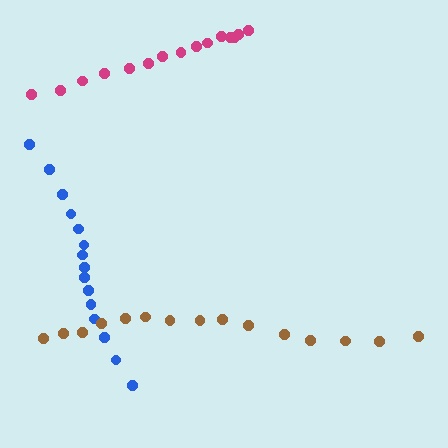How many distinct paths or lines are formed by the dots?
There are 3 distinct paths.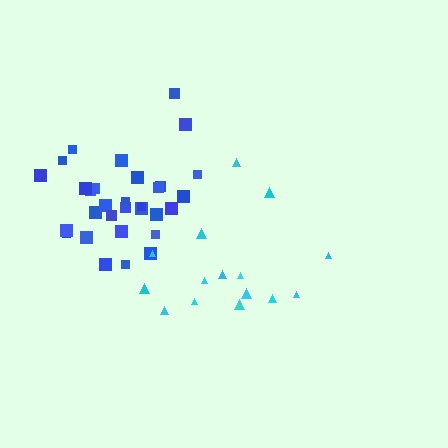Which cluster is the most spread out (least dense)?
Cyan.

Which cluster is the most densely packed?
Blue.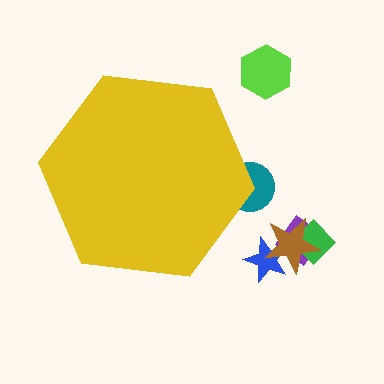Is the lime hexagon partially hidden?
No, the lime hexagon is fully visible.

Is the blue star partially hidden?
No, the blue star is fully visible.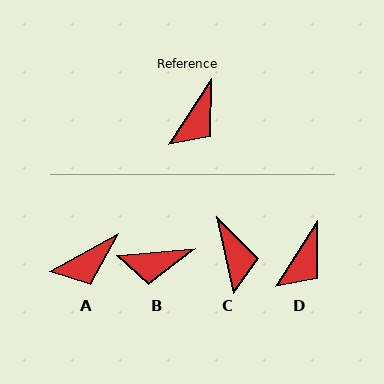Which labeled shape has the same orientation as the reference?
D.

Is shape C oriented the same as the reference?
No, it is off by about 45 degrees.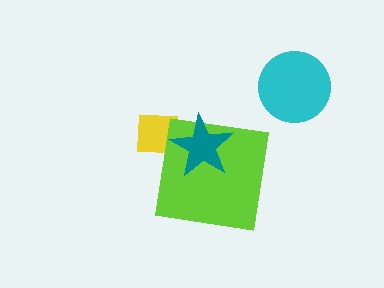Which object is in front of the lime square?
The teal star is in front of the lime square.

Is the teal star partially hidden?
No, no other shape covers it.